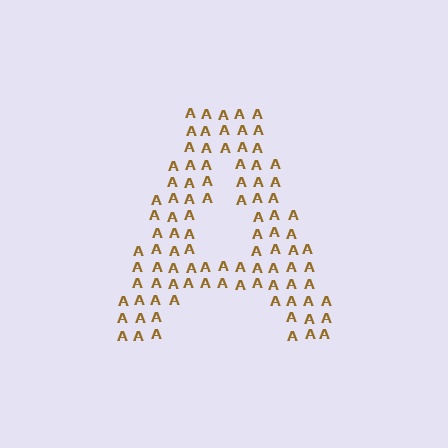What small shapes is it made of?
It is made of small letter A's.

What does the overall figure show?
The overall figure shows the letter A.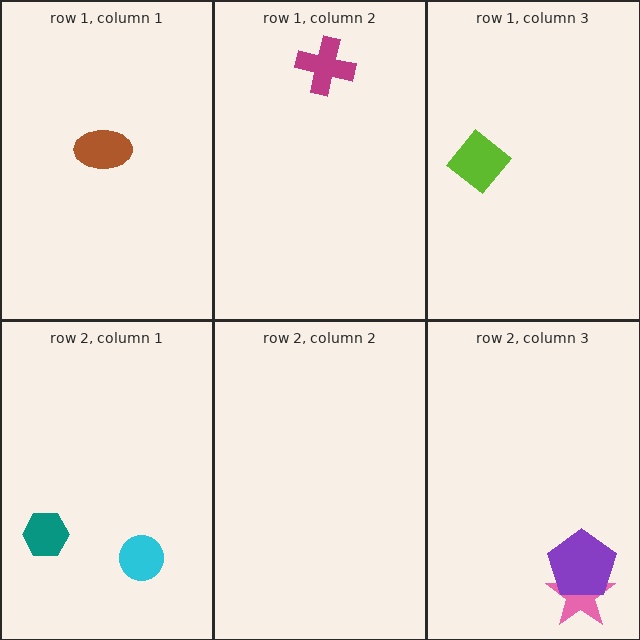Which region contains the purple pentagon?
The row 2, column 3 region.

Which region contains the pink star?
The row 2, column 3 region.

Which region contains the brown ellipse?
The row 1, column 1 region.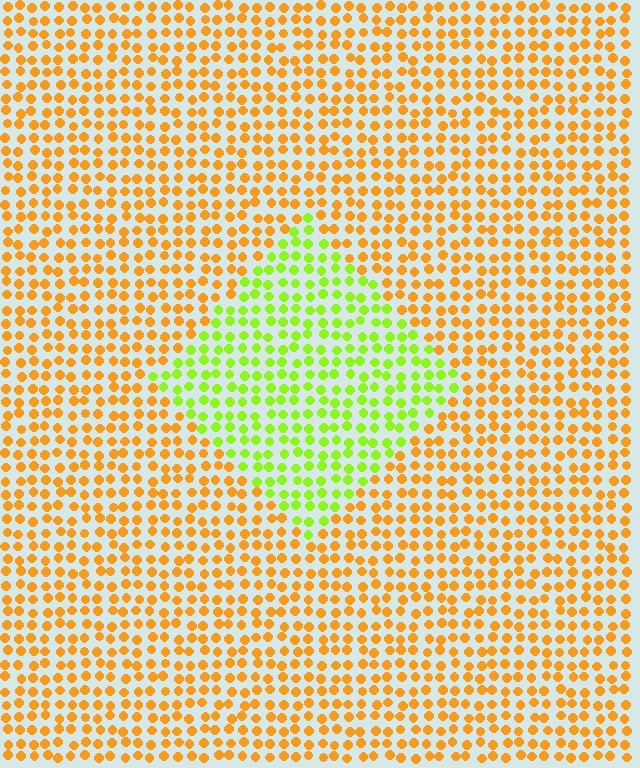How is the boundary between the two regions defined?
The boundary is defined purely by a slight shift in hue (about 55 degrees). Spacing, size, and orientation are identical on both sides.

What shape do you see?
I see a diamond.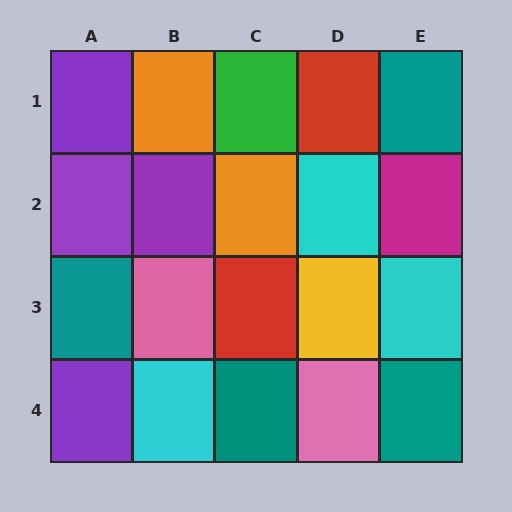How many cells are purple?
4 cells are purple.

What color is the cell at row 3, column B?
Pink.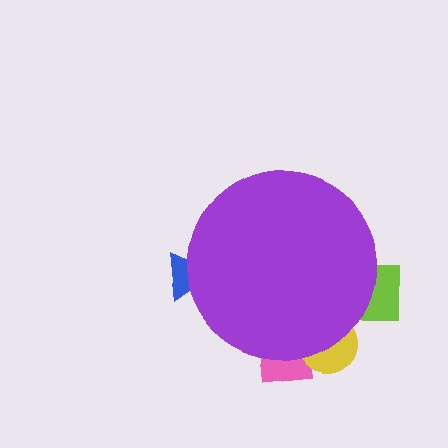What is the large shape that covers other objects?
A purple circle.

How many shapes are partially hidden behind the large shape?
4 shapes are partially hidden.